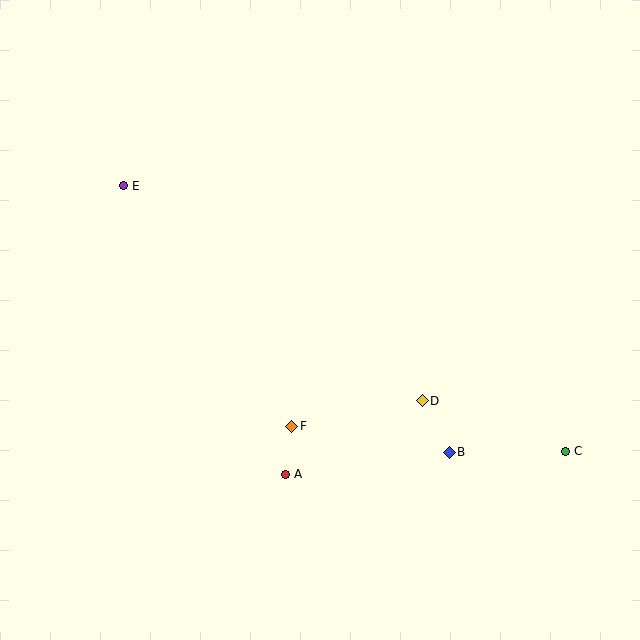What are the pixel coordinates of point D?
Point D is at (422, 401).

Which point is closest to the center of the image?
Point F at (292, 426) is closest to the center.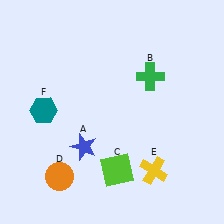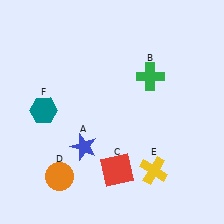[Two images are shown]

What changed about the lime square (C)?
In Image 1, C is lime. In Image 2, it changed to red.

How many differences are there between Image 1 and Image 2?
There is 1 difference between the two images.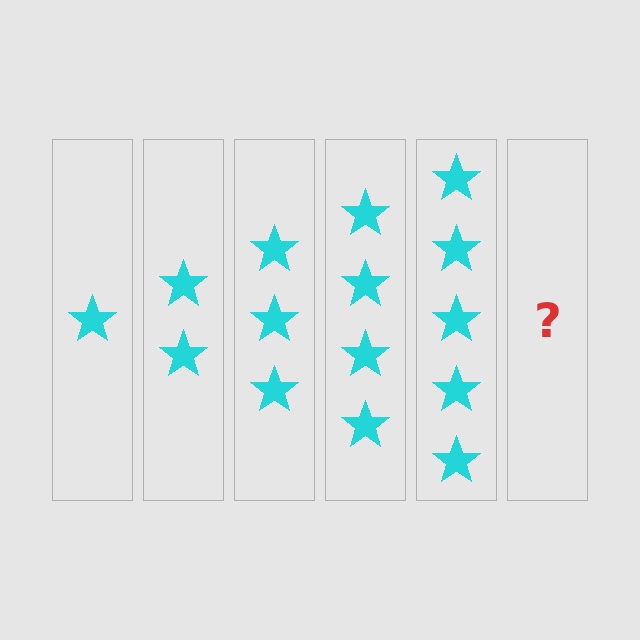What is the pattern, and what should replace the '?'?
The pattern is that each step adds one more star. The '?' should be 6 stars.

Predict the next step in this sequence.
The next step is 6 stars.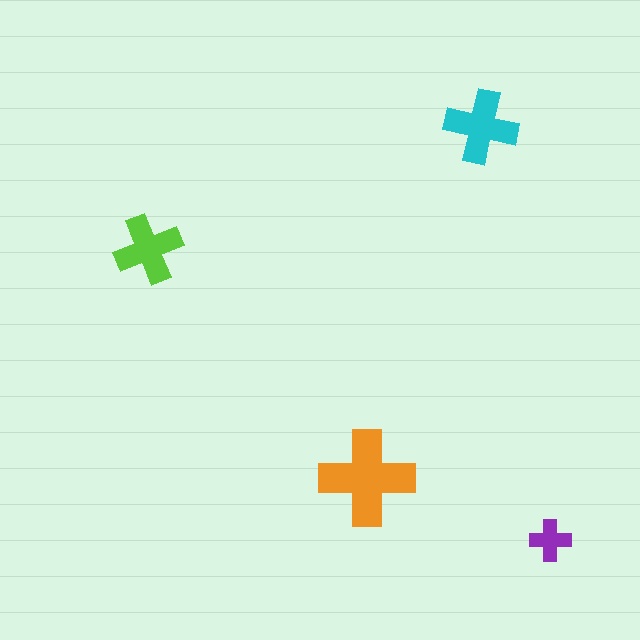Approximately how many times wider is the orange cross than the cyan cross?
About 1.5 times wider.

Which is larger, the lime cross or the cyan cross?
The cyan one.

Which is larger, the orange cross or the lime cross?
The orange one.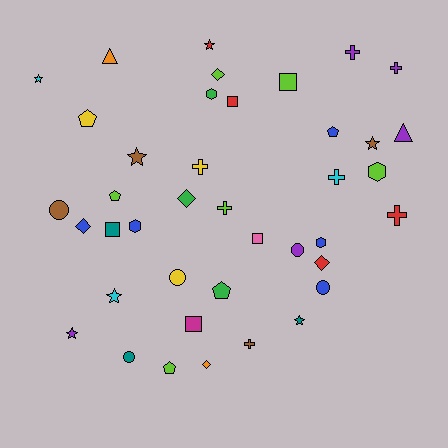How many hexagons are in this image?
There are 4 hexagons.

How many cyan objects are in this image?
There are 3 cyan objects.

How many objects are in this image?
There are 40 objects.